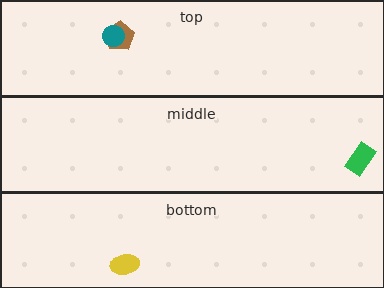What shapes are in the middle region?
The green rectangle.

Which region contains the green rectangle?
The middle region.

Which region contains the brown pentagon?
The top region.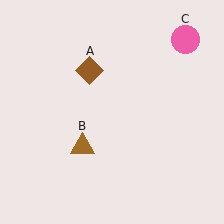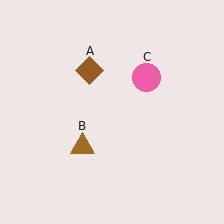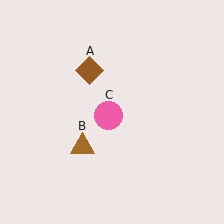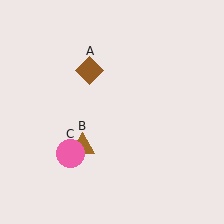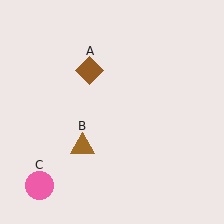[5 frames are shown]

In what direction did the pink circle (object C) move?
The pink circle (object C) moved down and to the left.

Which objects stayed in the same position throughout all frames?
Brown diamond (object A) and brown triangle (object B) remained stationary.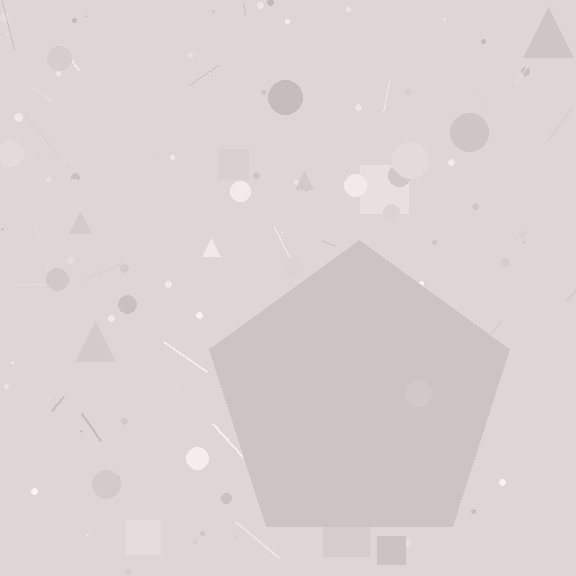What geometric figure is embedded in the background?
A pentagon is embedded in the background.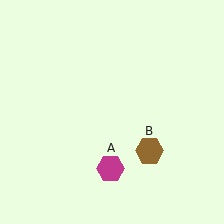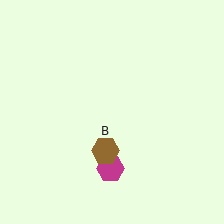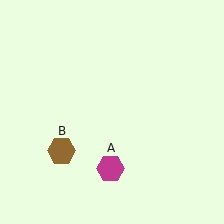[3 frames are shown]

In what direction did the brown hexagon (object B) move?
The brown hexagon (object B) moved left.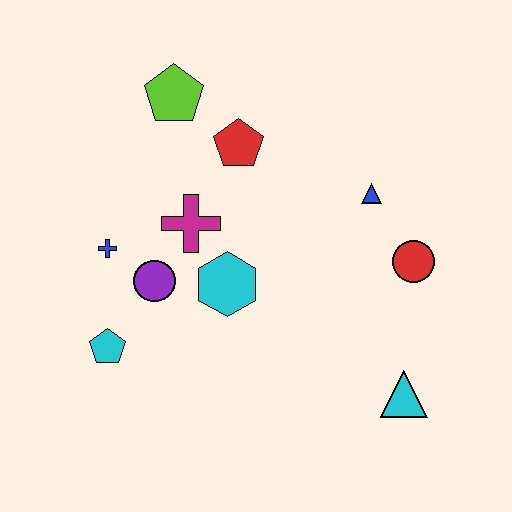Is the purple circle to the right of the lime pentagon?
No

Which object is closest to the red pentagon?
The lime pentagon is closest to the red pentagon.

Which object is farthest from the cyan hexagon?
The cyan triangle is farthest from the cyan hexagon.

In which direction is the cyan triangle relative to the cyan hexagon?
The cyan triangle is to the right of the cyan hexagon.